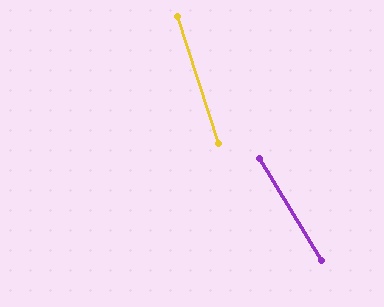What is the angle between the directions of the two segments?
Approximately 13 degrees.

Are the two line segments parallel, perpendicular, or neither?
Neither parallel nor perpendicular — they differ by about 13°.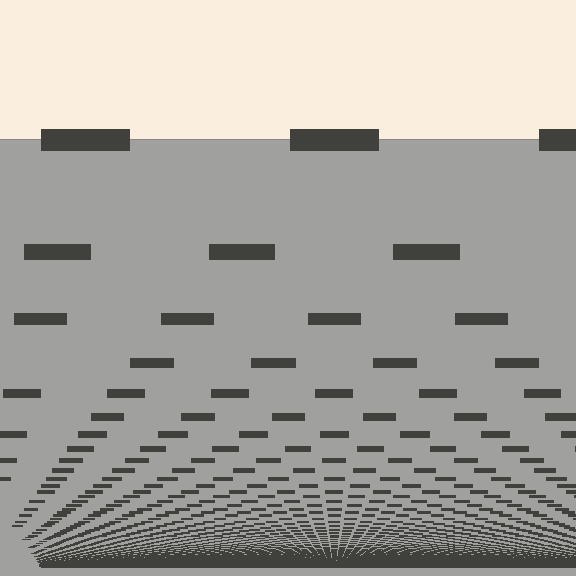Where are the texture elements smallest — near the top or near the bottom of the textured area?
Near the bottom.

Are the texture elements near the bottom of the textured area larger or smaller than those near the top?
Smaller. The gradient is inverted — elements near the bottom are smaller and denser.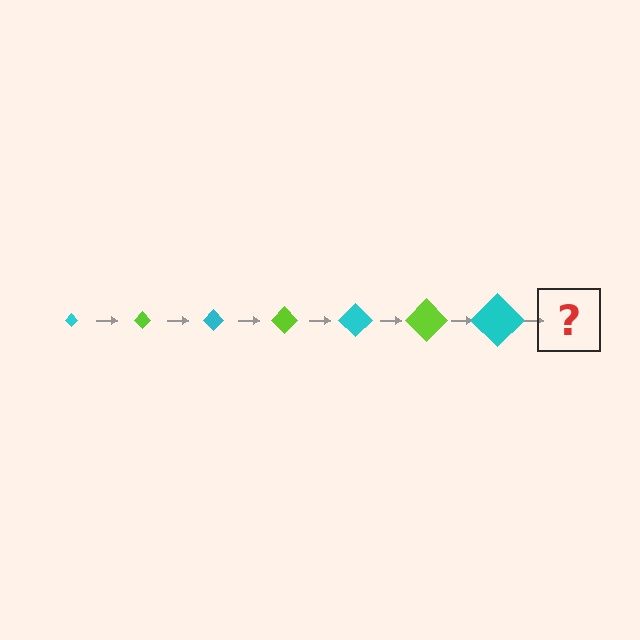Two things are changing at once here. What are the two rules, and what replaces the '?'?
The two rules are that the diamond grows larger each step and the color cycles through cyan and lime. The '?' should be a lime diamond, larger than the previous one.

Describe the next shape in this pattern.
It should be a lime diamond, larger than the previous one.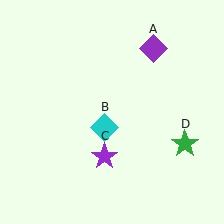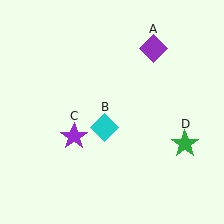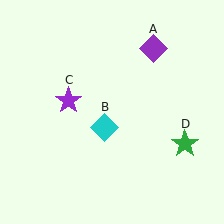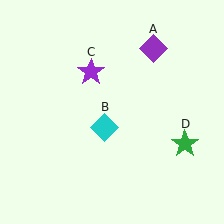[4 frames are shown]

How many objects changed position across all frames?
1 object changed position: purple star (object C).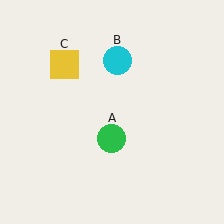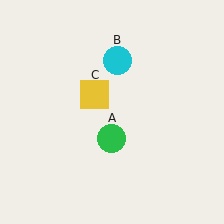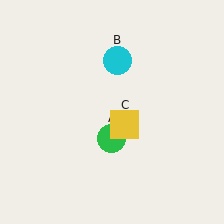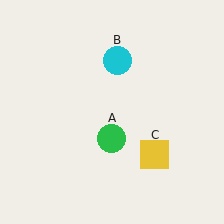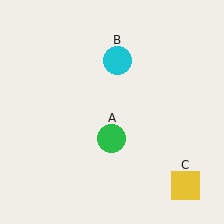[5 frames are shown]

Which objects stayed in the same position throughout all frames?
Green circle (object A) and cyan circle (object B) remained stationary.